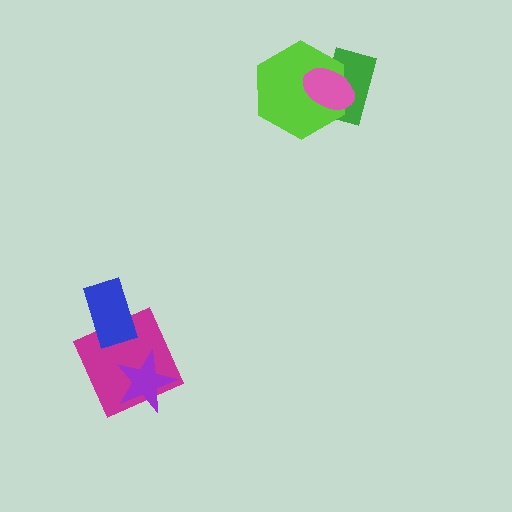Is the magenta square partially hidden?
Yes, it is partially covered by another shape.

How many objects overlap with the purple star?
1 object overlaps with the purple star.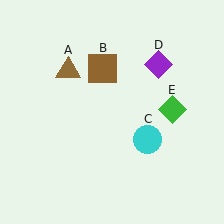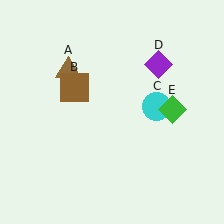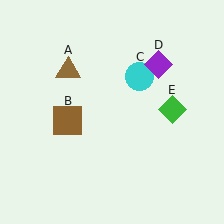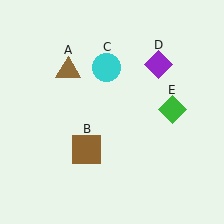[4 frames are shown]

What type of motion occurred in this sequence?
The brown square (object B), cyan circle (object C) rotated counterclockwise around the center of the scene.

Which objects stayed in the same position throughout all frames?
Brown triangle (object A) and purple diamond (object D) and green diamond (object E) remained stationary.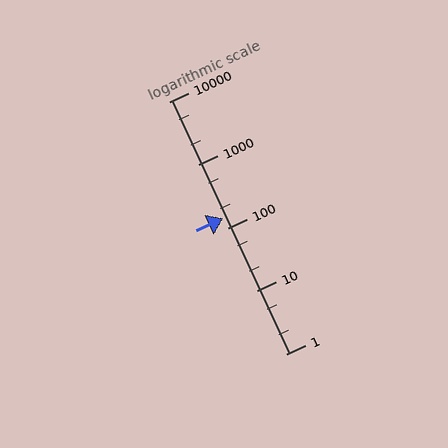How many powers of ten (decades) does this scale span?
The scale spans 4 decades, from 1 to 10000.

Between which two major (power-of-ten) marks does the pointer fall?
The pointer is between 100 and 1000.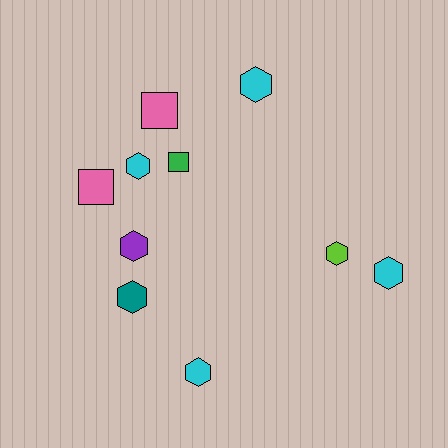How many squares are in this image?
There are 3 squares.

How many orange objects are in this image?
There are no orange objects.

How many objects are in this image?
There are 10 objects.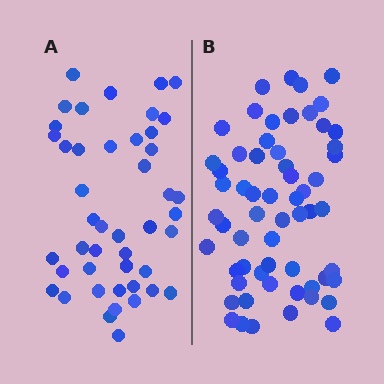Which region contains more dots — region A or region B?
Region B (the right region) has more dots.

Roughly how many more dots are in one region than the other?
Region B has approximately 15 more dots than region A.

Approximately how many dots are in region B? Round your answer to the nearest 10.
About 60 dots.